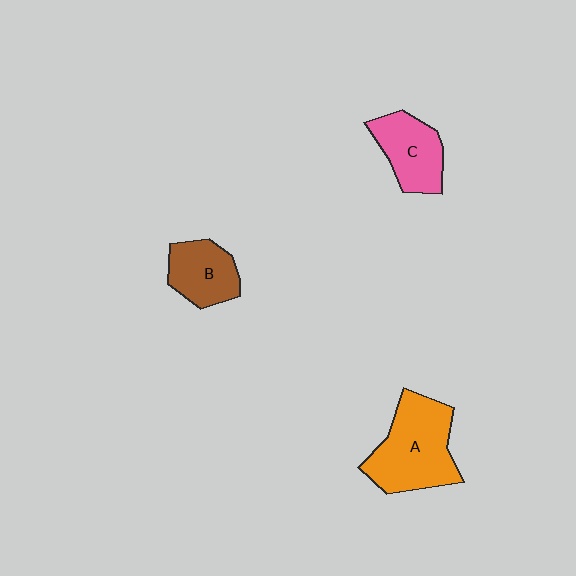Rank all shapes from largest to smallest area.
From largest to smallest: A (orange), C (pink), B (brown).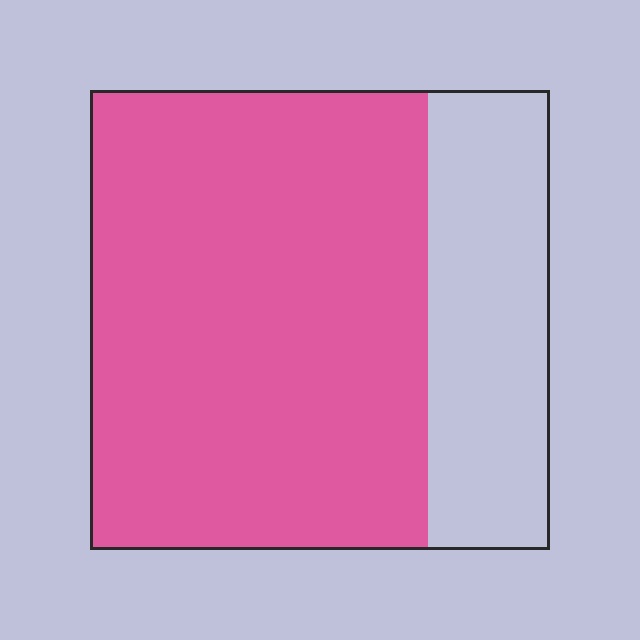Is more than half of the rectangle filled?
Yes.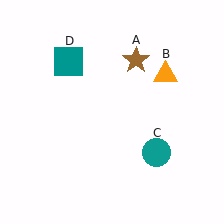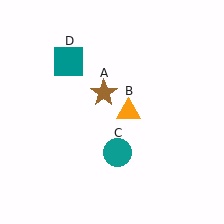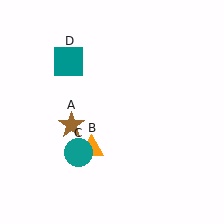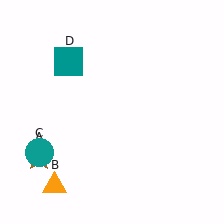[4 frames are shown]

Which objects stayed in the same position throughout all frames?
Teal square (object D) remained stationary.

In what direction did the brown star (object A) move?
The brown star (object A) moved down and to the left.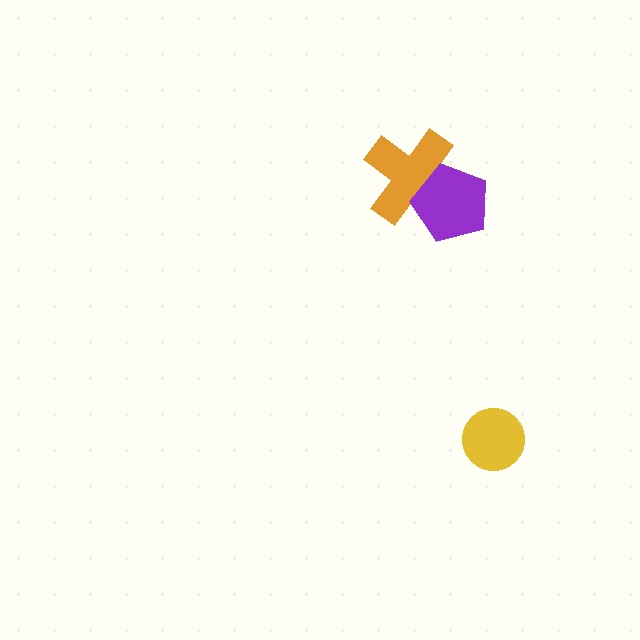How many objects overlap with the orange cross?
1 object overlaps with the orange cross.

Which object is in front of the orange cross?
The purple pentagon is in front of the orange cross.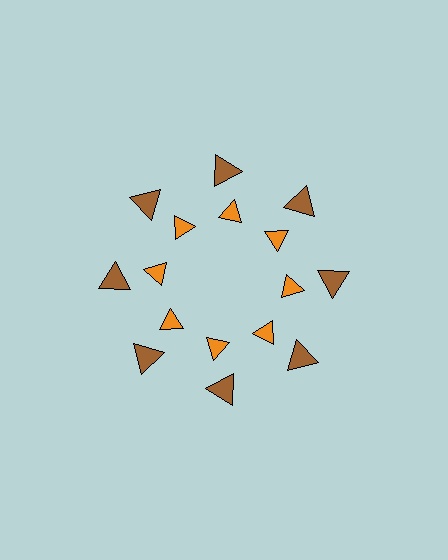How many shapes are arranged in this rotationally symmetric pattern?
There are 16 shapes, arranged in 8 groups of 2.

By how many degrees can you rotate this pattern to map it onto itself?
The pattern maps onto itself every 45 degrees of rotation.